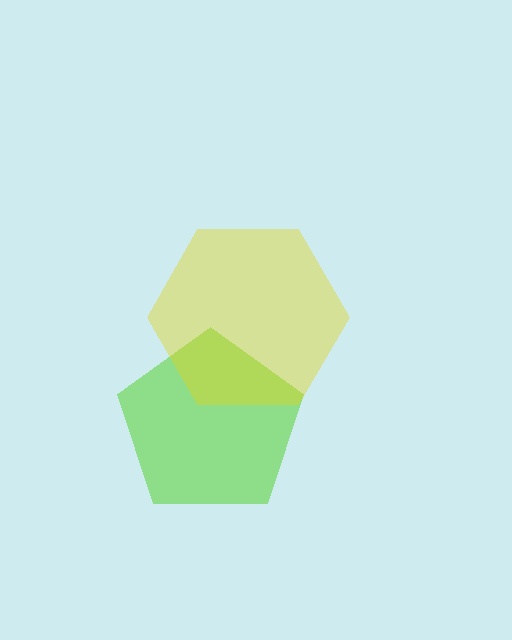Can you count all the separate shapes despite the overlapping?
Yes, there are 2 separate shapes.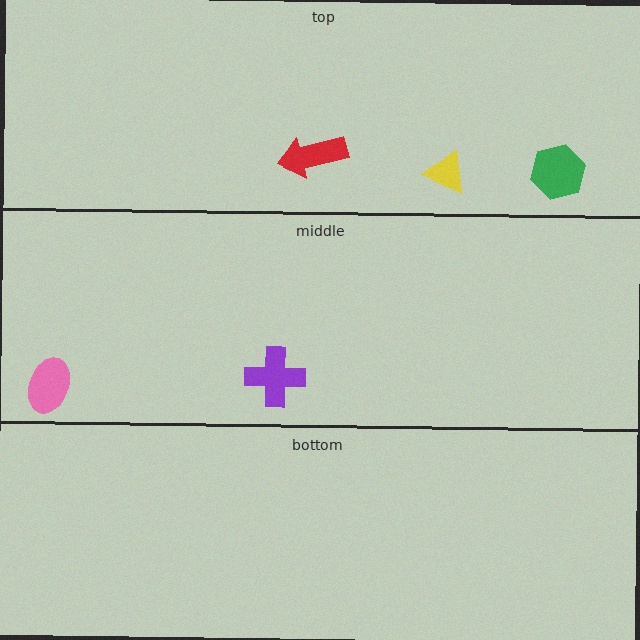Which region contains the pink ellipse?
The middle region.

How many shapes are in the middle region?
2.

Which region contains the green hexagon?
The top region.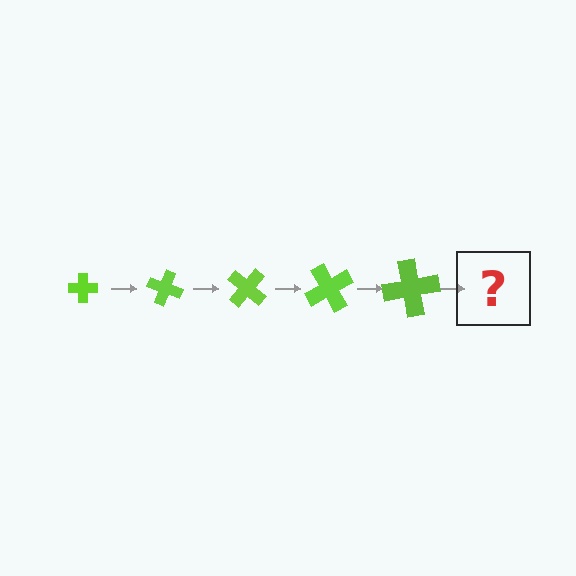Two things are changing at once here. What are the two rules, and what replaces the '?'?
The two rules are that the cross grows larger each step and it rotates 20 degrees each step. The '?' should be a cross, larger than the previous one and rotated 100 degrees from the start.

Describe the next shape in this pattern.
It should be a cross, larger than the previous one and rotated 100 degrees from the start.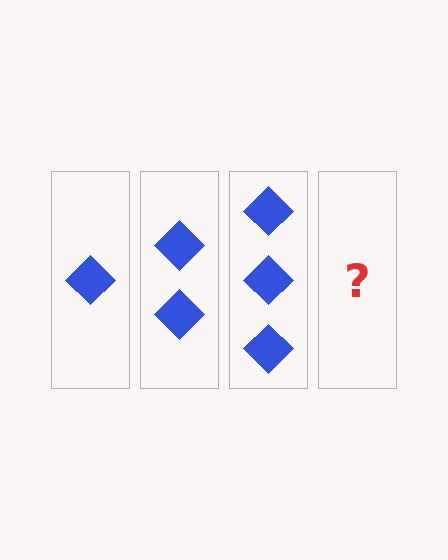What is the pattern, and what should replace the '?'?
The pattern is that each step adds one more diamond. The '?' should be 4 diamonds.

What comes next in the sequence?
The next element should be 4 diamonds.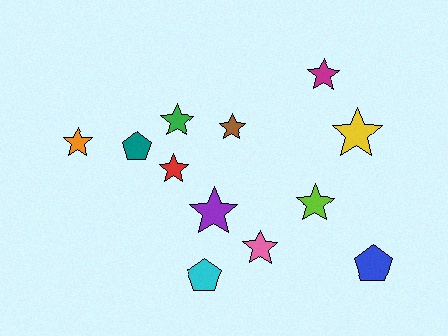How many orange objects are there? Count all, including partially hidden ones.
There is 1 orange object.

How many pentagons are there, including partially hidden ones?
There are 3 pentagons.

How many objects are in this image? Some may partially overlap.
There are 12 objects.